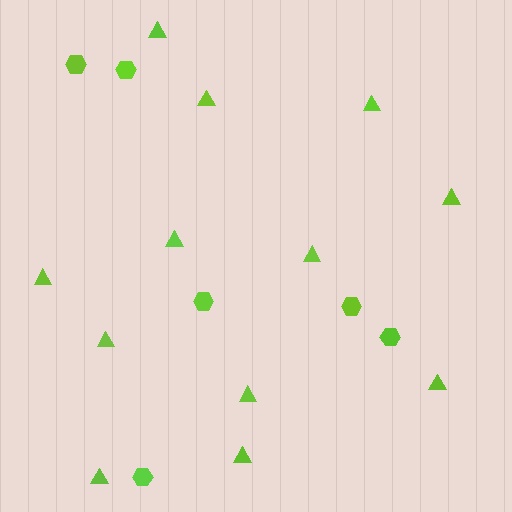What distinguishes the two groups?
There are 2 groups: one group of triangles (12) and one group of hexagons (6).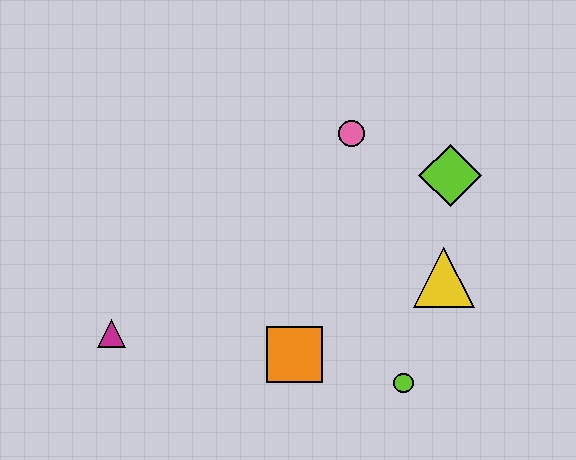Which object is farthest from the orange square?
The lime diamond is farthest from the orange square.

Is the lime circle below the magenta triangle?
Yes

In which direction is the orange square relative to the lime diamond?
The orange square is below the lime diamond.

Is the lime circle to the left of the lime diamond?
Yes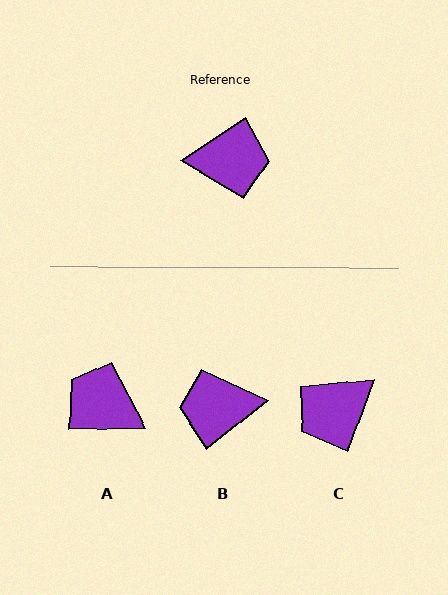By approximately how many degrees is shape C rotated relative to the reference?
Approximately 143 degrees clockwise.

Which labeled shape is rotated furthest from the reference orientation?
B, about 175 degrees away.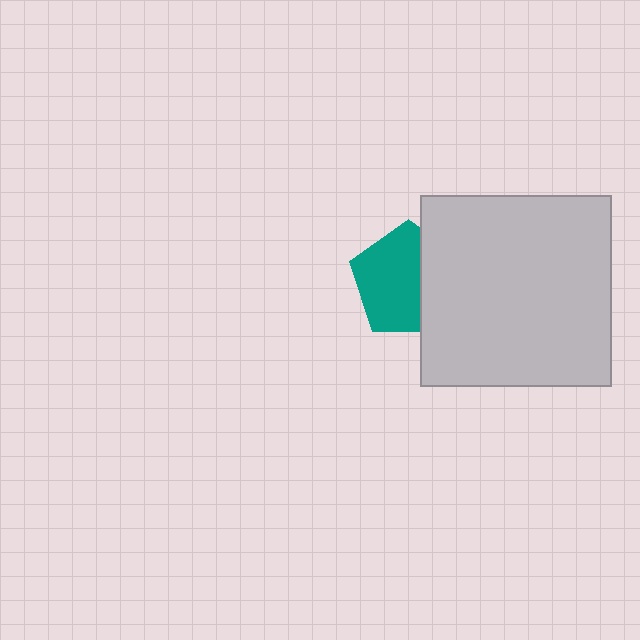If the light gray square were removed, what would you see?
You would see the complete teal pentagon.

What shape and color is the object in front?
The object in front is a light gray square.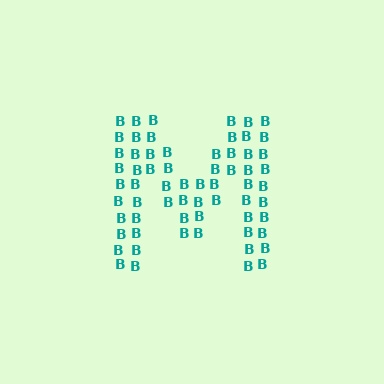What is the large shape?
The large shape is the letter M.